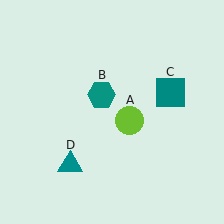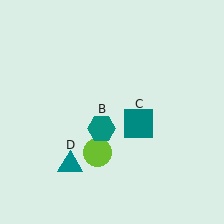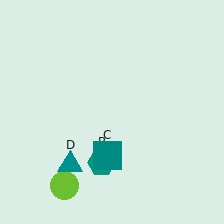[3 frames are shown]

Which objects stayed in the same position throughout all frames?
Teal triangle (object D) remained stationary.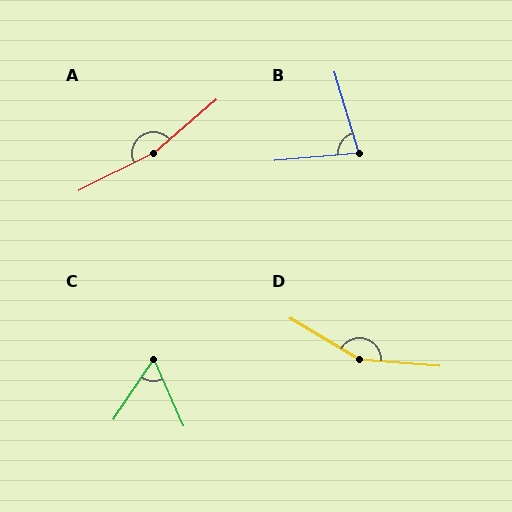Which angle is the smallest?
C, at approximately 58 degrees.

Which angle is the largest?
A, at approximately 166 degrees.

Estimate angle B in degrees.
Approximately 79 degrees.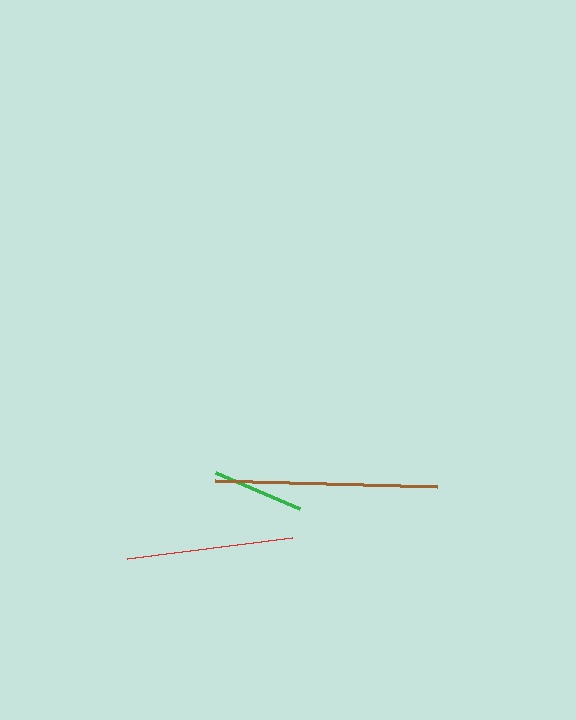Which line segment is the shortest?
The green line is the shortest at approximately 92 pixels.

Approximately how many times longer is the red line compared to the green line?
The red line is approximately 1.8 times the length of the green line.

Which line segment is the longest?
The brown line is the longest at approximately 223 pixels.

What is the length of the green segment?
The green segment is approximately 92 pixels long.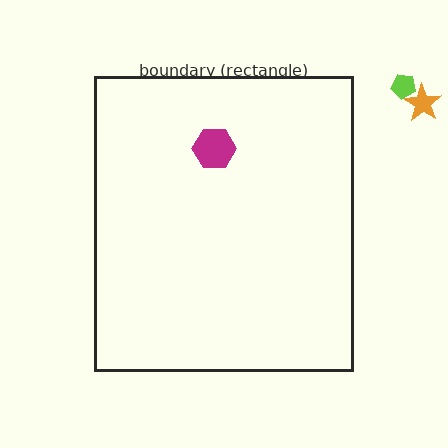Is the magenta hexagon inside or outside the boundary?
Inside.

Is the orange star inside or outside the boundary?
Outside.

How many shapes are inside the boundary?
1 inside, 2 outside.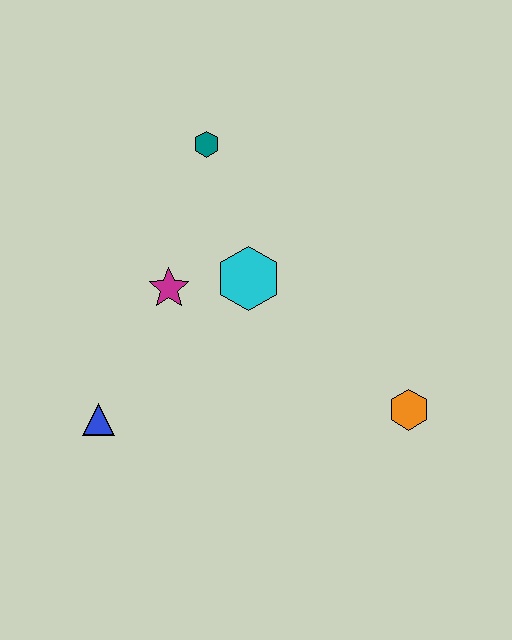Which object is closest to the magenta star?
The cyan hexagon is closest to the magenta star.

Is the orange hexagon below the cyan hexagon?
Yes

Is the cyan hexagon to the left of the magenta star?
No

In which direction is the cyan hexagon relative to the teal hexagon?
The cyan hexagon is below the teal hexagon.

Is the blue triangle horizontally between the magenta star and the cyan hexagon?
No